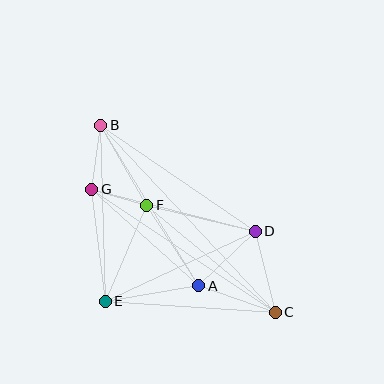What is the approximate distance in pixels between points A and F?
The distance between A and F is approximately 96 pixels.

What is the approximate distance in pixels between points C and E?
The distance between C and E is approximately 170 pixels.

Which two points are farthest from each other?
Points B and C are farthest from each other.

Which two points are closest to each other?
Points F and G are closest to each other.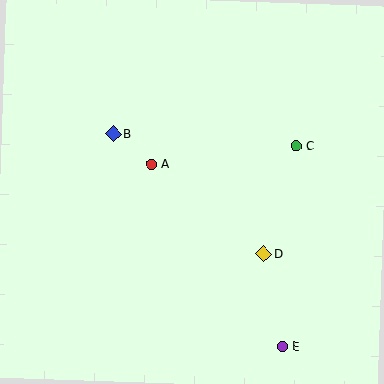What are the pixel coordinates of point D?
Point D is at (264, 254).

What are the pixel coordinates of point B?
Point B is at (113, 133).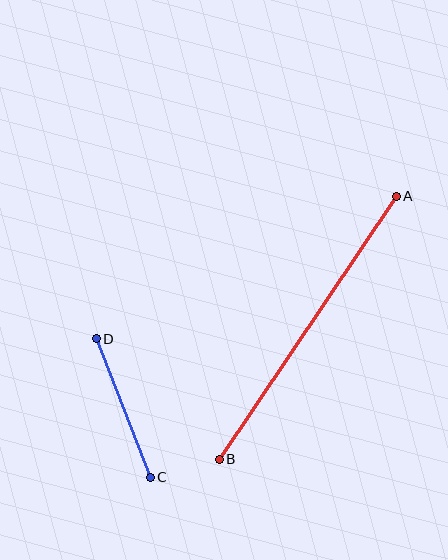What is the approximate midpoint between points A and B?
The midpoint is at approximately (308, 328) pixels.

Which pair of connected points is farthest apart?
Points A and B are farthest apart.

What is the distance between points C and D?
The distance is approximately 149 pixels.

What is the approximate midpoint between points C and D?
The midpoint is at approximately (123, 408) pixels.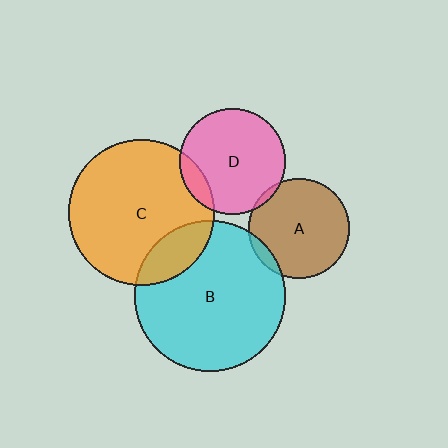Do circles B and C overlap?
Yes.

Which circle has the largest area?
Circle B (cyan).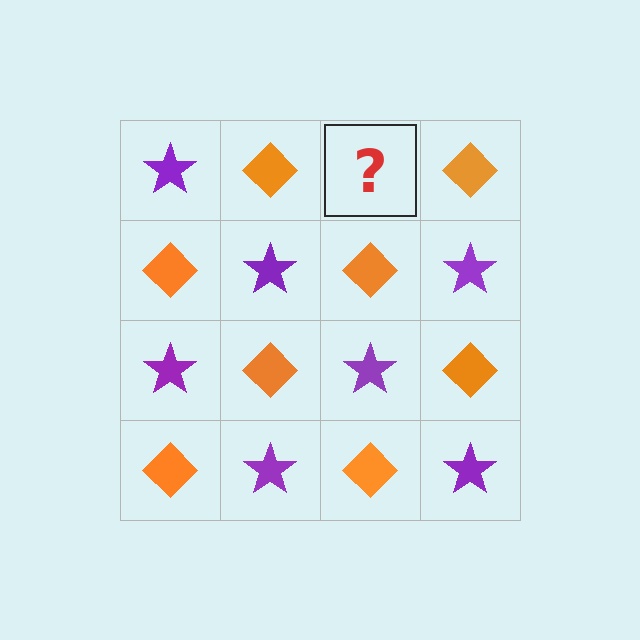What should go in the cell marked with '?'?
The missing cell should contain a purple star.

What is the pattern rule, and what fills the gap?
The rule is that it alternates purple star and orange diamond in a checkerboard pattern. The gap should be filled with a purple star.